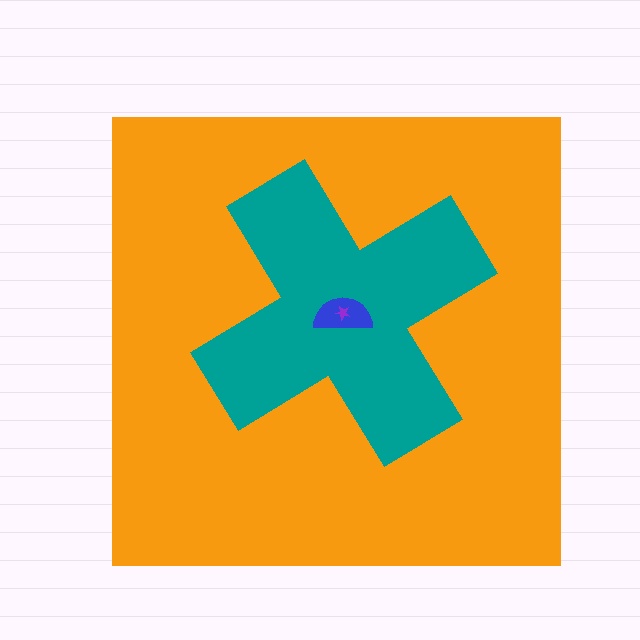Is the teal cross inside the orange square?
Yes.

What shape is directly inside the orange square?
The teal cross.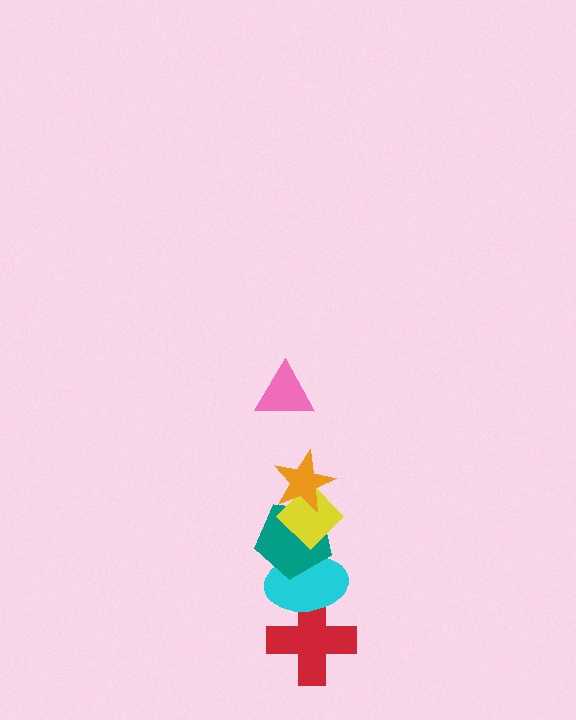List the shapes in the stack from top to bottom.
From top to bottom: the pink triangle, the orange star, the yellow diamond, the teal pentagon, the cyan ellipse, the red cross.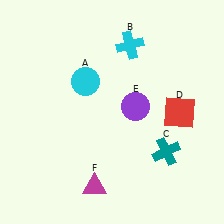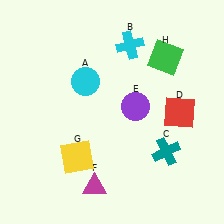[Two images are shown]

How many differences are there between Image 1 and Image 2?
There are 2 differences between the two images.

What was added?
A yellow square (G), a green square (H) were added in Image 2.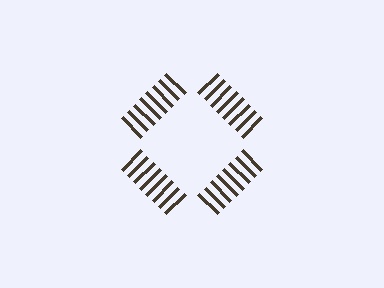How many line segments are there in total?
32 — 8 along each of the 4 edges.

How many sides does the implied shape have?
4 sides — the line-ends trace a square.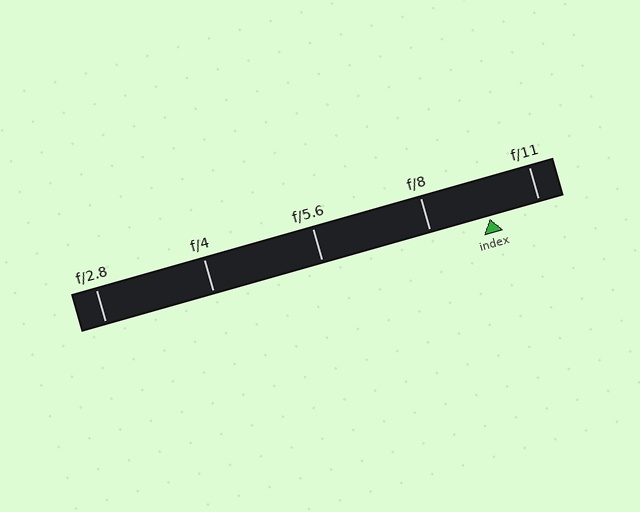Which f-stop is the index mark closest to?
The index mark is closest to f/11.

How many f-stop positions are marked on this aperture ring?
There are 5 f-stop positions marked.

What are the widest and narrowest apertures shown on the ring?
The widest aperture shown is f/2.8 and the narrowest is f/11.